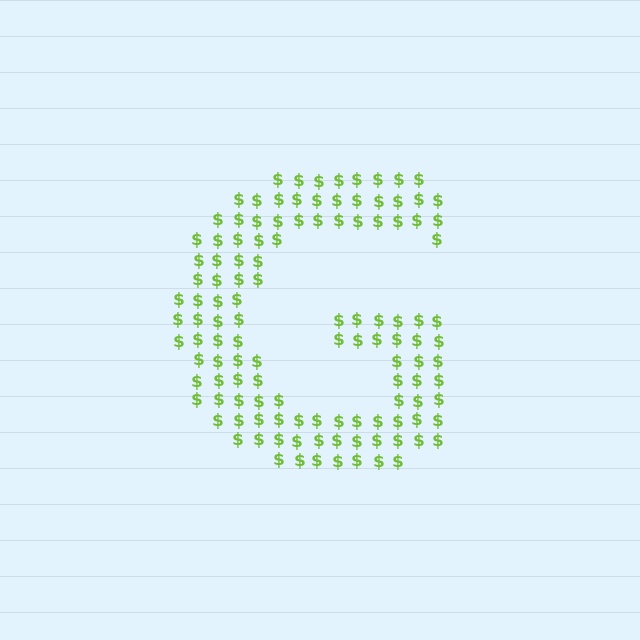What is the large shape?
The large shape is the letter G.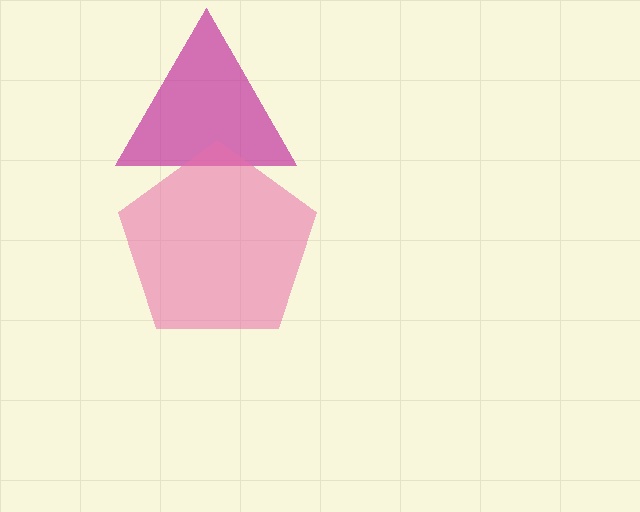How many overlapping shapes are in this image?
There are 2 overlapping shapes in the image.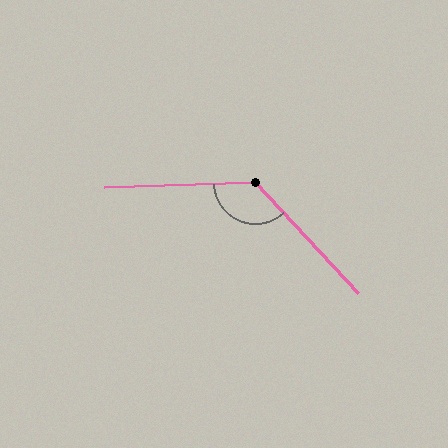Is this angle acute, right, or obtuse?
It is obtuse.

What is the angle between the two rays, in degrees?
Approximately 131 degrees.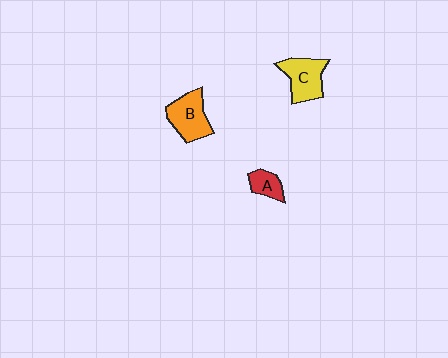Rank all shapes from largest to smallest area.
From largest to smallest: B (orange), C (yellow), A (red).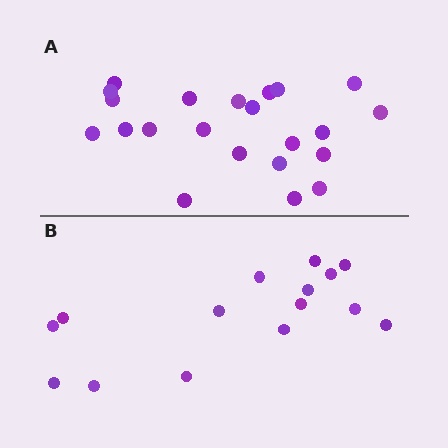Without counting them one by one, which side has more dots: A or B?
Region A (the top region) has more dots.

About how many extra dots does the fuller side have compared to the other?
Region A has roughly 8 or so more dots than region B.